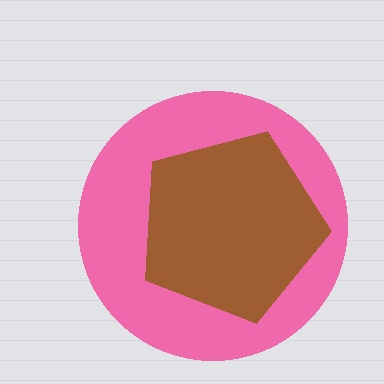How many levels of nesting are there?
2.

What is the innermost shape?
The brown pentagon.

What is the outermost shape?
The pink circle.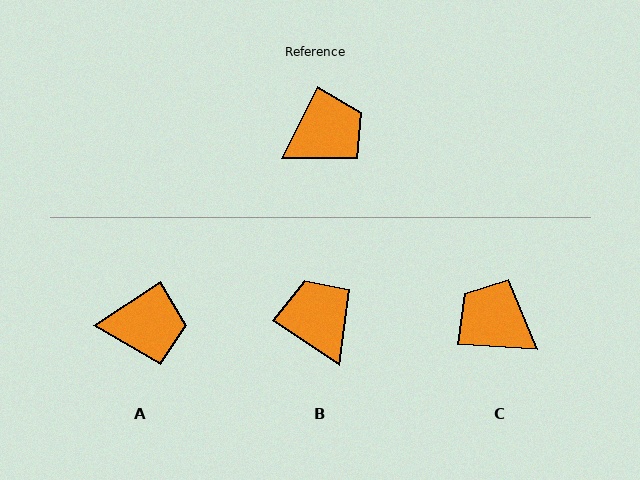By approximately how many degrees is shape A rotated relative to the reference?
Approximately 29 degrees clockwise.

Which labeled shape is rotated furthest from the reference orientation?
C, about 113 degrees away.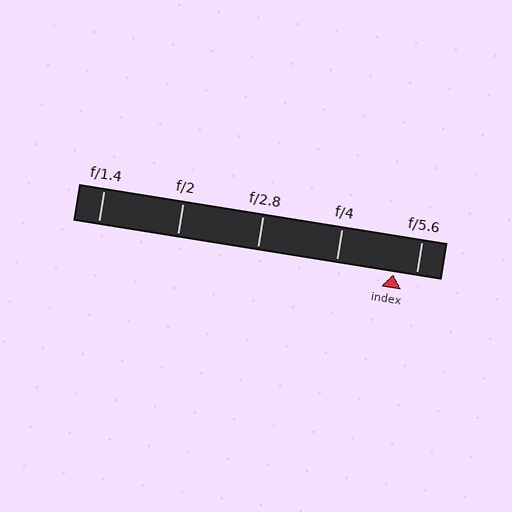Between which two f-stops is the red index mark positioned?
The index mark is between f/4 and f/5.6.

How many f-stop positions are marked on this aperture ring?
There are 5 f-stop positions marked.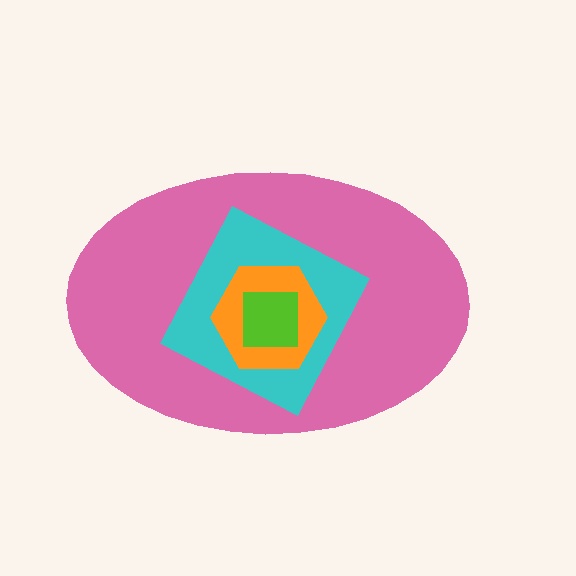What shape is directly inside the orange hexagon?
The lime square.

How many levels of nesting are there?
4.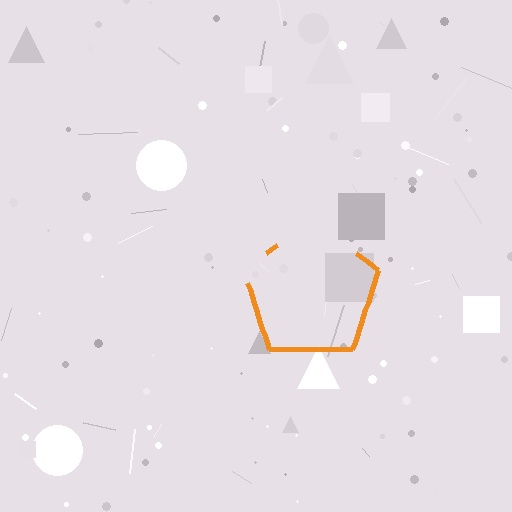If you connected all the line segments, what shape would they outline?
They would outline a pentagon.